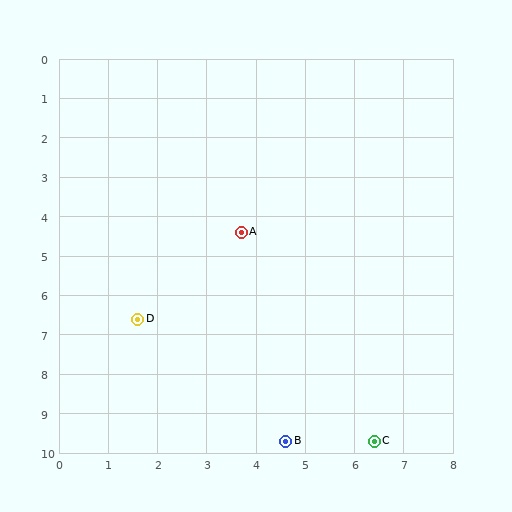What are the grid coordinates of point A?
Point A is at approximately (3.7, 4.4).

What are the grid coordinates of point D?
Point D is at approximately (1.6, 6.6).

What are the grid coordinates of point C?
Point C is at approximately (6.4, 9.7).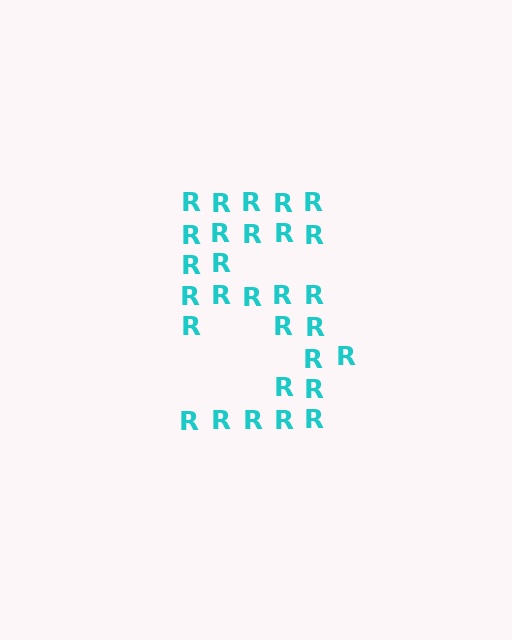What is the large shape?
The large shape is the digit 5.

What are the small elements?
The small elements are letter R's.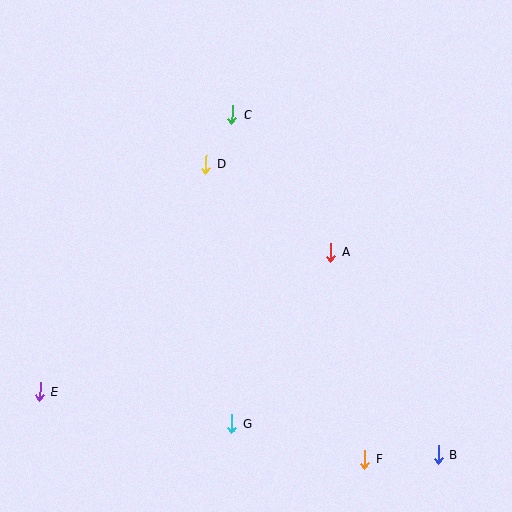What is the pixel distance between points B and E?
The distance between B and E is 404 pixels.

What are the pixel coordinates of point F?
Point F is at (365, 459).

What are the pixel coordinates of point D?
Point D is at (206, 164).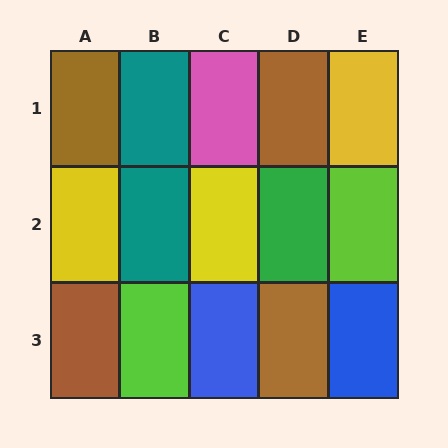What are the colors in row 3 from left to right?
Brown, lime, blue, brown, blue.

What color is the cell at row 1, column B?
Teal.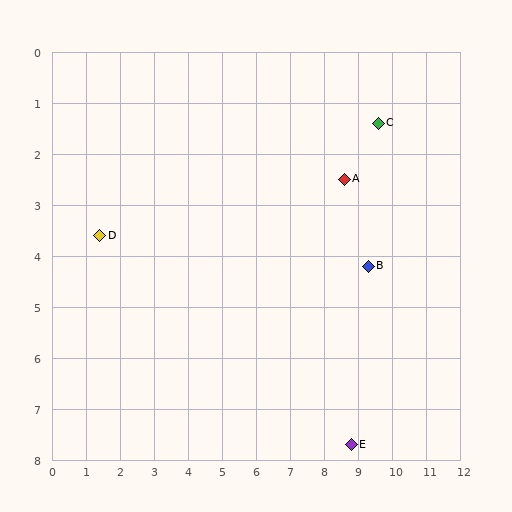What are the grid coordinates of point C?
Point C is at approximately (9.6, 1.4).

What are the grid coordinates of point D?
Point D is at approximately (1.4, 3.6).